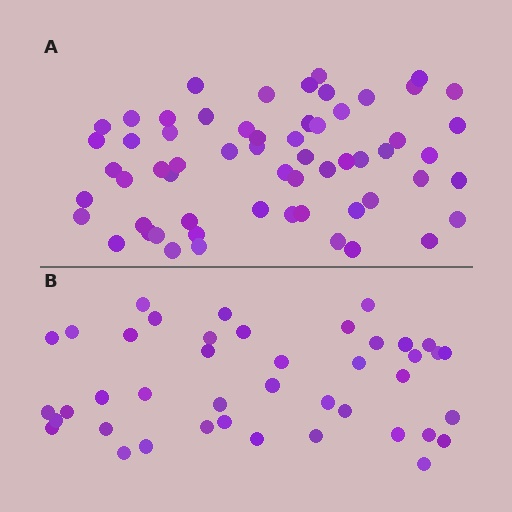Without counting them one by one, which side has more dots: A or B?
Region A (the top region) has more dots.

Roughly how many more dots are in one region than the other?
Region A has approximately 20 more dots than region B.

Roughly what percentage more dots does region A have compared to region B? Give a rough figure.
About 45% more.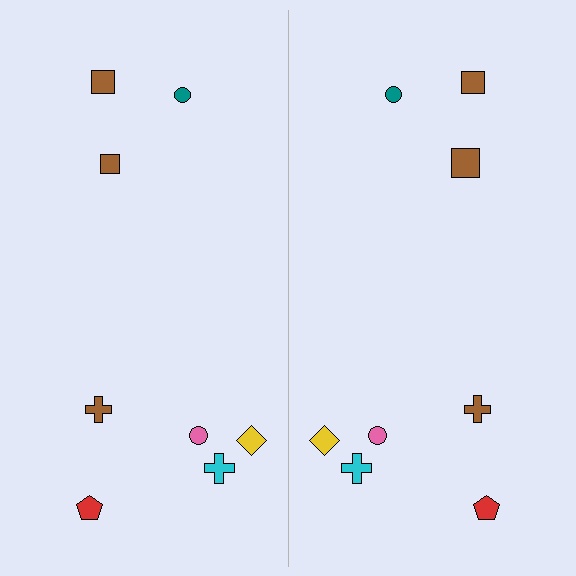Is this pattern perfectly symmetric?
No, the pattern is not perfectly symmetric. The brown square on the right side has a different size than its mirror counterpart.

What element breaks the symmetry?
The brown square on the right side has a different size than its mirror counterpart.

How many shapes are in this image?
There are 16 shapes in this image.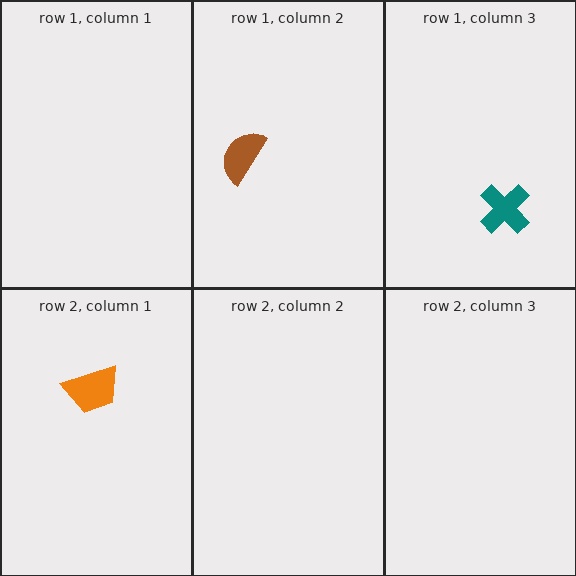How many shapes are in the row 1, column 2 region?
1.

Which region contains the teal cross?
The row 1, column 3 region.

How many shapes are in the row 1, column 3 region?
1.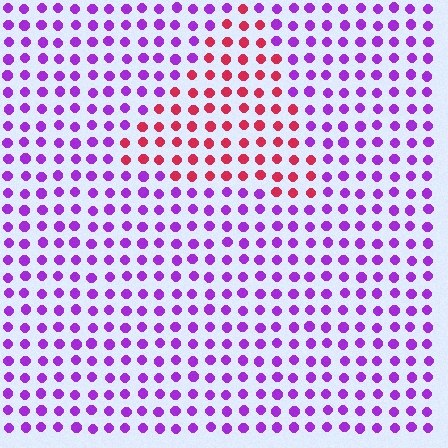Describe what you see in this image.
The image is filled with small purple elements in a uniform arrangement. A triangle-shaped region is visible where the elements are tinted to a slightly different hue, forming a subtle color boundary.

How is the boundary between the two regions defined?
The boundary is defined purely by a slight shift in hue (about 64 degrees). Spacing, size, and orientation are identical on both sides.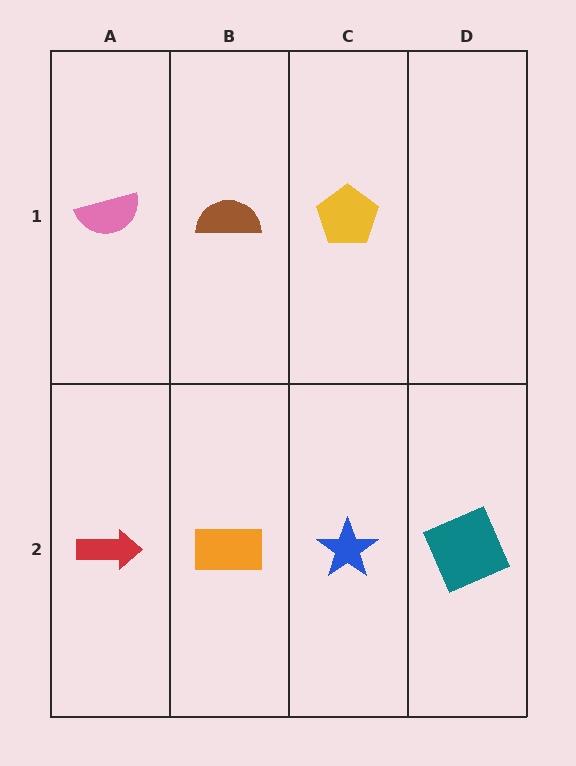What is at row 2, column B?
An orange rectangle.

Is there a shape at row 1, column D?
No, that cell is empty.